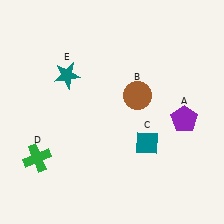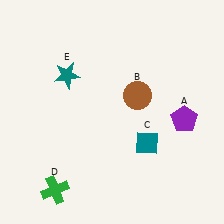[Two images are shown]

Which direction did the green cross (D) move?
The green cross (D) moved down.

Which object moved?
The green cross (D) moved down.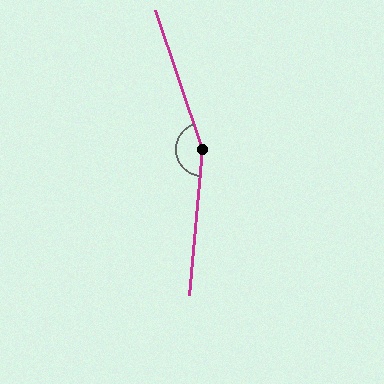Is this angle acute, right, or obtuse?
It is obtuse.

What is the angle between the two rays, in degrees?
Approximately 156 degrees.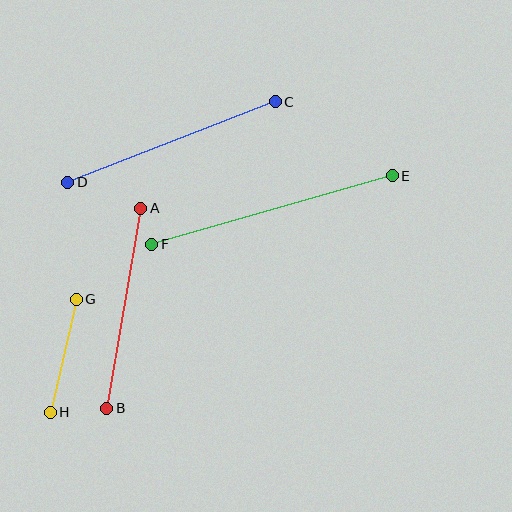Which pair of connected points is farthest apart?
Points E and F are farthest apart.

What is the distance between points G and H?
The distance is approximately 116 pixels.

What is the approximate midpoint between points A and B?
The midpoint is at approximately (124, 308) pixels.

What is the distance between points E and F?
The distance is approximately 250 pixels.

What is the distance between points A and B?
The distance is approximately 203 pixels.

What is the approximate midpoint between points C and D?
The midpoint is at approximately (172, 142) pixels.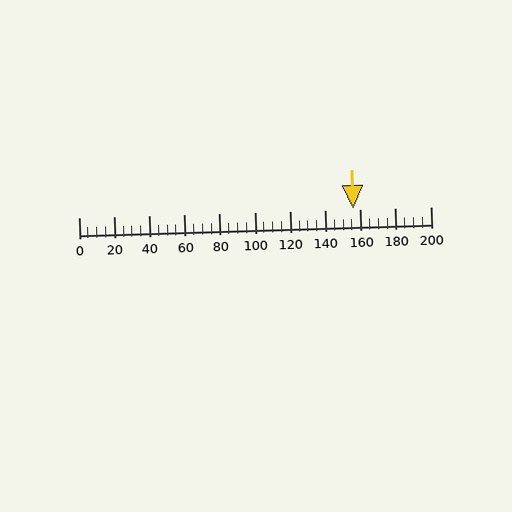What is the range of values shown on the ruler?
The ruler shows values from 0 to 200.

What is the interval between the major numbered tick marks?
The major tick marks are spaced 20 units apart.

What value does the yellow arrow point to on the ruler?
The yellow arrow points to approximately 156.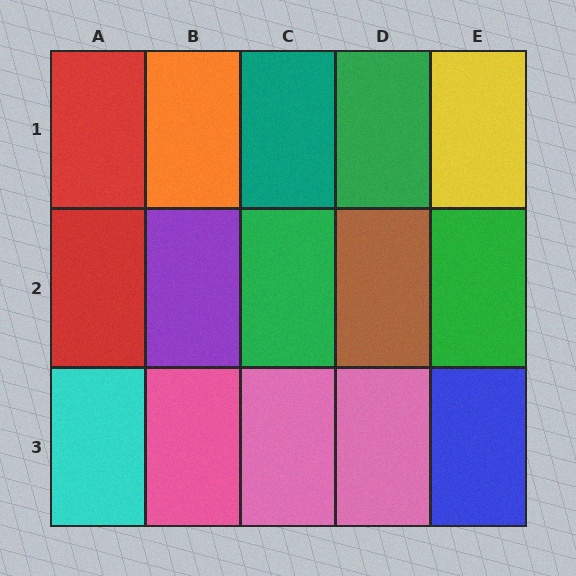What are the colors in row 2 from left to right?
Red, purple, green, brown, green.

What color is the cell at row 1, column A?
Red.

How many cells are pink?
3 cells are pink.